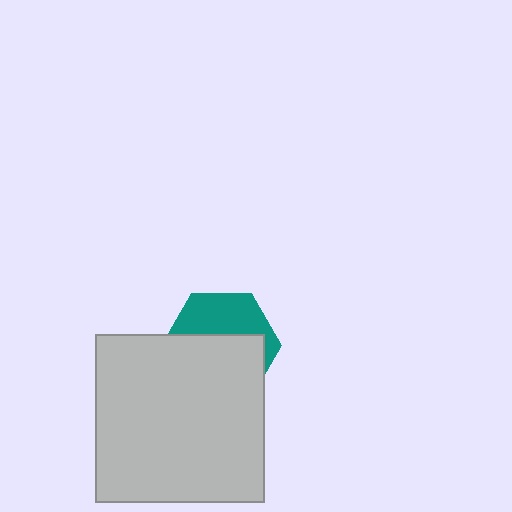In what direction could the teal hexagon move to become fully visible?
The teal hexagon could move up. That would shift it out from behind the light gray square entirely.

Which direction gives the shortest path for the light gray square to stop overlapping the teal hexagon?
Moving down gives the shortest separation.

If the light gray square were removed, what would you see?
You would see the complete teal hexagon.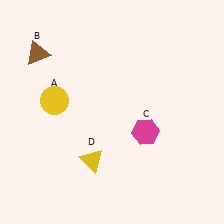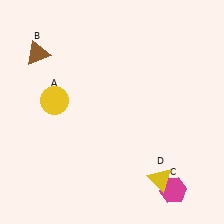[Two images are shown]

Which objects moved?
The objects that moved are: the magenta hexagon (C), the yellow triangle (D).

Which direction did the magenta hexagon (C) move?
The magenta hexagon (C) moved down.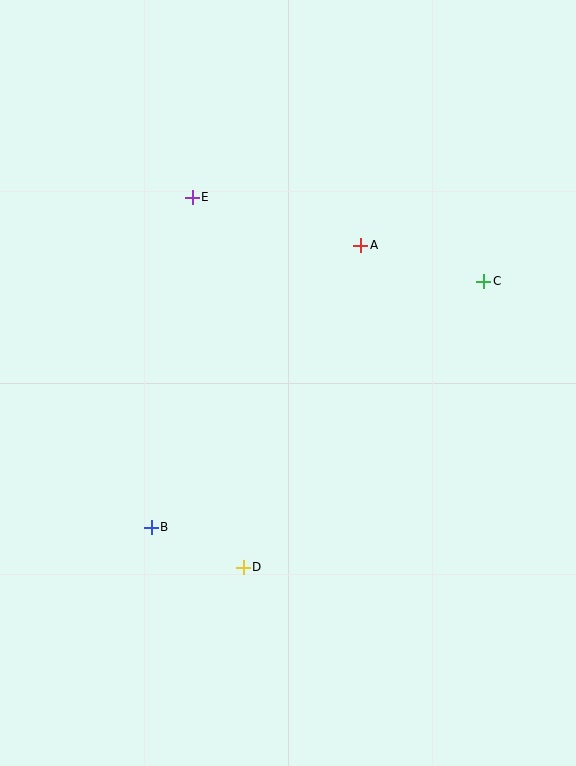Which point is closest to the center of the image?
Point A at (361, 245) is closest to the center.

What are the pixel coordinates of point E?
Point E is at (192, 197).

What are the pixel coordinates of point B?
Point B is at (151, 527).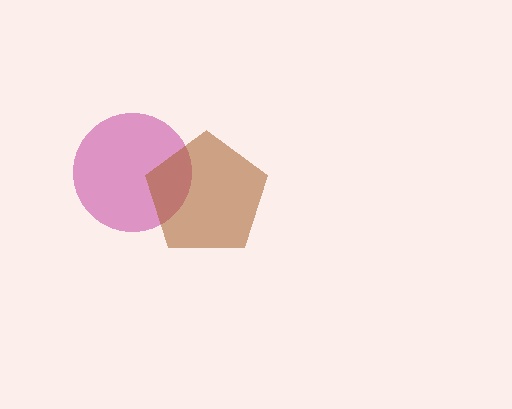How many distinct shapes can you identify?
There are 2 distinct shapes: a magenta circle, a brown pentagon.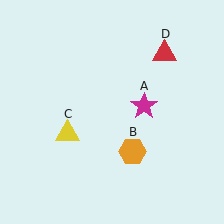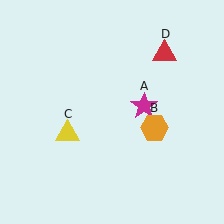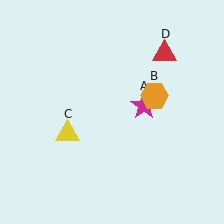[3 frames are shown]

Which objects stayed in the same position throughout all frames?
Magenta star (object A) and yellow triangle (object C) and red triangle (object D) remained stationary.